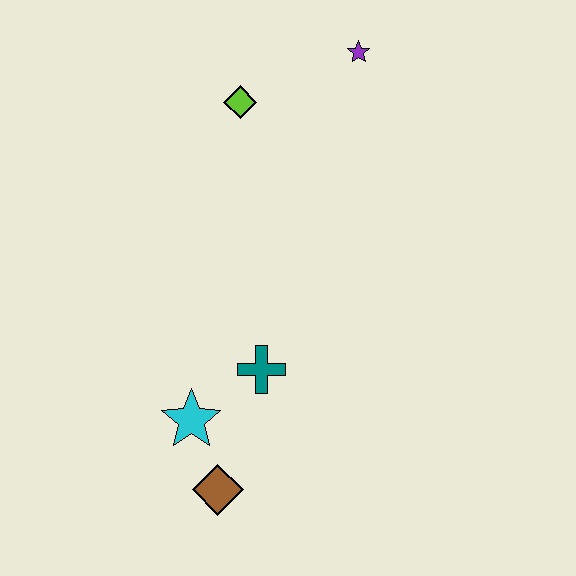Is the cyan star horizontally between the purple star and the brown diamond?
No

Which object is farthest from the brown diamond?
The purple star is farthest from the brown diamond.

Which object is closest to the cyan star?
The brown diamond is closest to the cyan star.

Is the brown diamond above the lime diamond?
No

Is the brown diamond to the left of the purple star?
Yes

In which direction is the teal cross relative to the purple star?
The teal cross is below the purple star.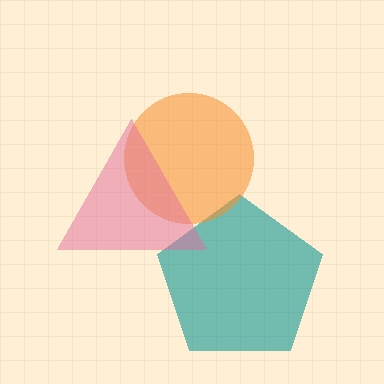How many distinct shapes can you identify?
There are 3 distinct shapes: a teal pentagon, an orange circle, a pink triangle.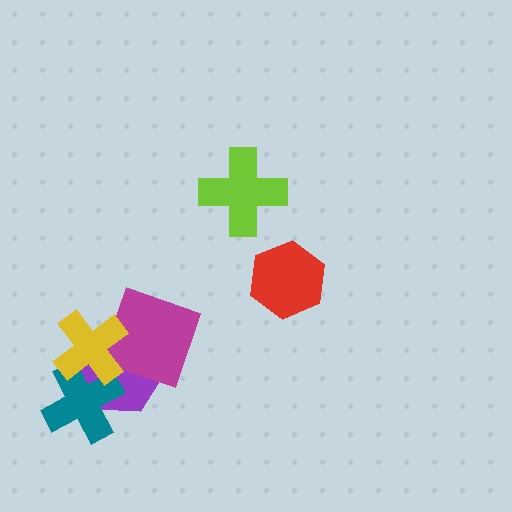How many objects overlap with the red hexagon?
0 objects overlap with the red hexagon.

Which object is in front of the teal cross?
The yellow cross is in front of the teal cross.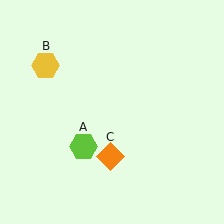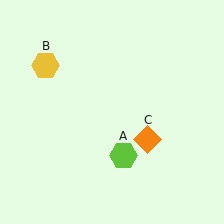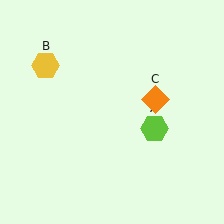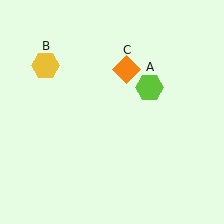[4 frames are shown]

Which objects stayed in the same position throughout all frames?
Yellow hexagon (object B) remained stationary.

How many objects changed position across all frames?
2 objects changed position: lime hexagon (object A), orange diamond (object C).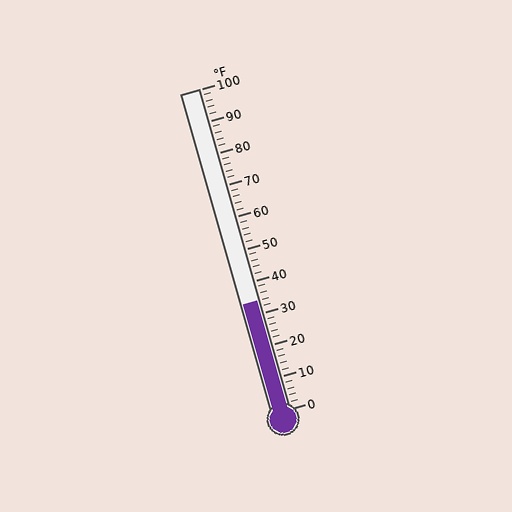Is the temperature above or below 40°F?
The temperature is below 40°F.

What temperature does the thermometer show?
The thermometer shows approximately 34°F.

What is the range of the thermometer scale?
The thermometer scale ranges from 0°F to 100°F.